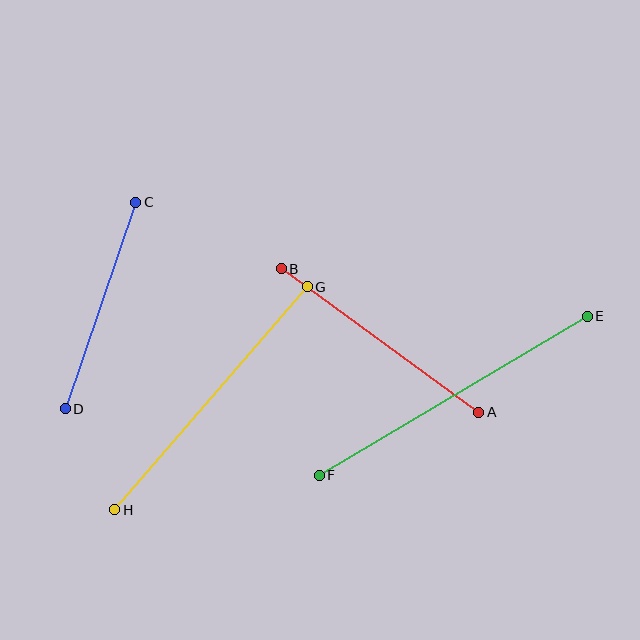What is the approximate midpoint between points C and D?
The midpoint is at approximately (100, 305) pixels.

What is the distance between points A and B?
The distance is approximately 244 pixels.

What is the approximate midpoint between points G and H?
The midpoint is at approximately (211, 398) pixels.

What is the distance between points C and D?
The distance is approximately 218 pixels.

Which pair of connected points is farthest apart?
Points E and F are farthest apart.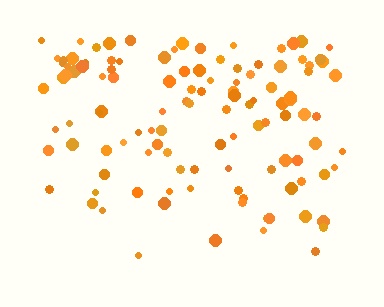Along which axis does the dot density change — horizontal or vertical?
Vertical.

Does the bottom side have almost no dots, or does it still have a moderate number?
Still a moderate number, just noticeably fewer than the top.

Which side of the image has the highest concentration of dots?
The top.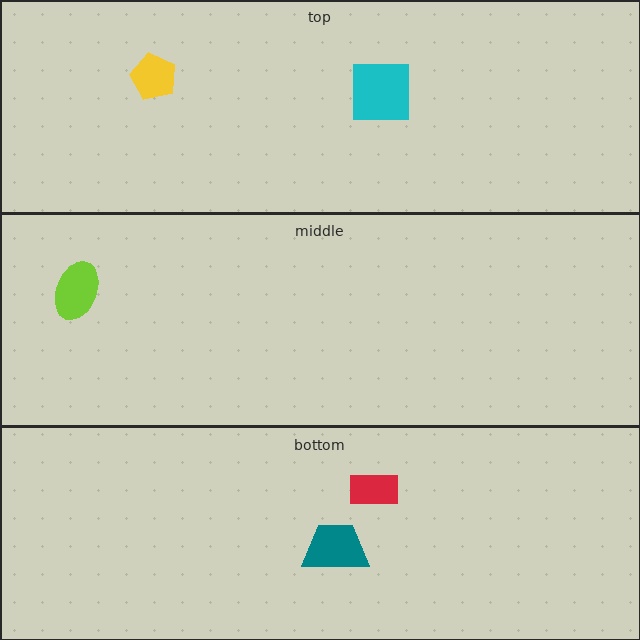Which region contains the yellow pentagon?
The top region.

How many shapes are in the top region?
2.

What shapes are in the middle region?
The lime ellipse.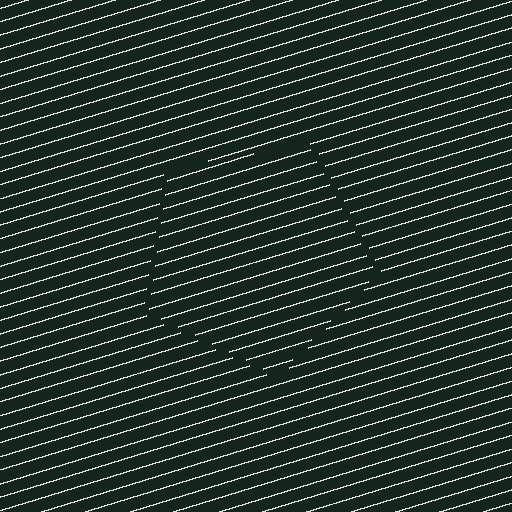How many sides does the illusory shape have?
5 sides — the line-ends trace a pentagon.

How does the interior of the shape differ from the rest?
The interior of the shape contains the same grating, shifted by half a period — the contour is defined by the phase discontinuity where line-ends from the inner and outer gratings abut.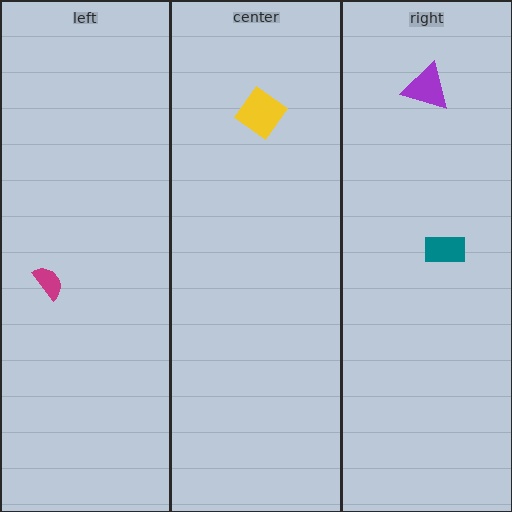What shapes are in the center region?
The yellow diamond.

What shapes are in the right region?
The purple triangle, the teal rectangle.